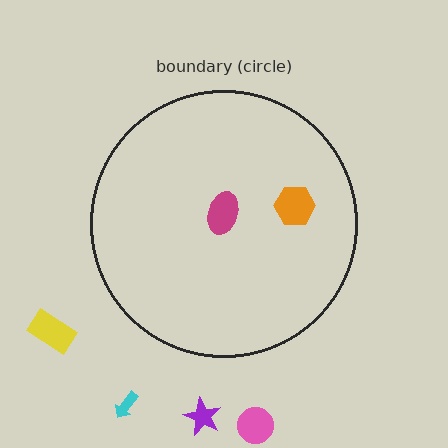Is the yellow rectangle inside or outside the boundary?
Outside.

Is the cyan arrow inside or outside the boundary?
Outside.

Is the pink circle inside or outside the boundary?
Outside.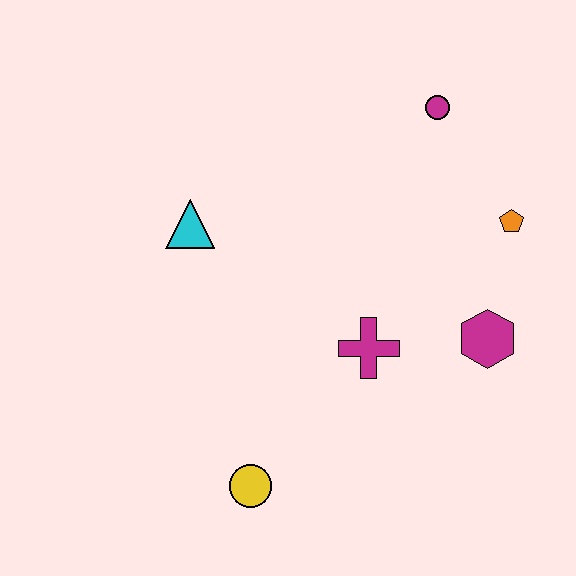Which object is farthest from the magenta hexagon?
The cyan triangle is farthest from the magenta hexagon.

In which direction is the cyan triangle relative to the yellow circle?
The cyan triangle is above the yellow circle.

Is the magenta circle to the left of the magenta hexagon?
Yes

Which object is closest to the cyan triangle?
The magenta cross is closest to the cyan triangle.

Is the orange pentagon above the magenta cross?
Yes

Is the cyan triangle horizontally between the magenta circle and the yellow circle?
No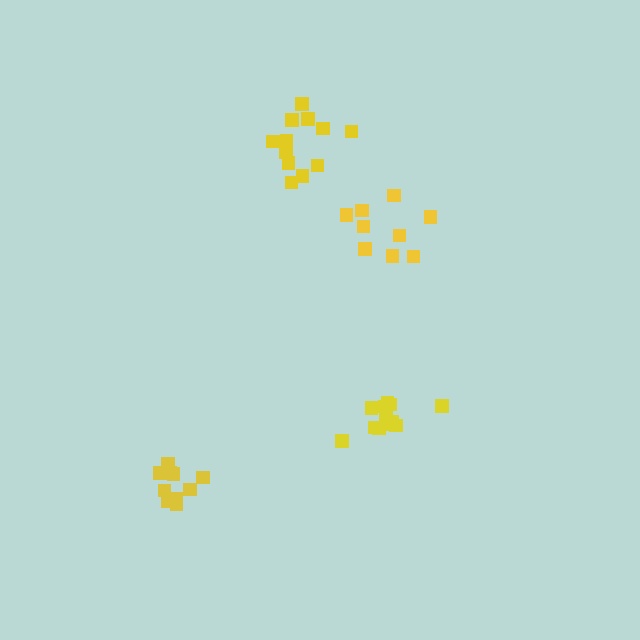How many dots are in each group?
Group 1: 9 dots, Group 2: 12 dots, Group 3: 10 dots, Group 4: 13 dots (44 total).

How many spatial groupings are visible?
There are 4 spatial groupings.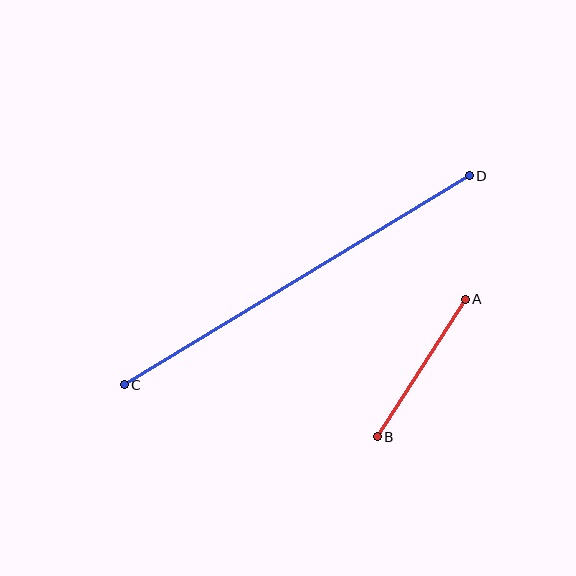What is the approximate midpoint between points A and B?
The midpoint is at approximately (421, 368) pixels.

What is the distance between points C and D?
The distance is approximately 403 pixels.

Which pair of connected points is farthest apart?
Points C and D are farthest apart.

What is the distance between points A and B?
The distance is approximately 163 pixels.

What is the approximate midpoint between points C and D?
The midpoint is at approximately (297, 280) pixels.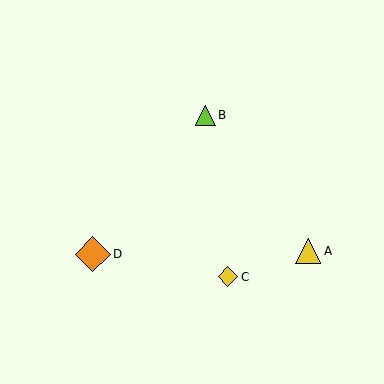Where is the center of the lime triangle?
The center of the lime triangle is at (205, 115).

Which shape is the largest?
The orange diamond (labeled D) is the largest.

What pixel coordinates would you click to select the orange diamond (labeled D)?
Click at (93, 254) to select the orange diamond D.